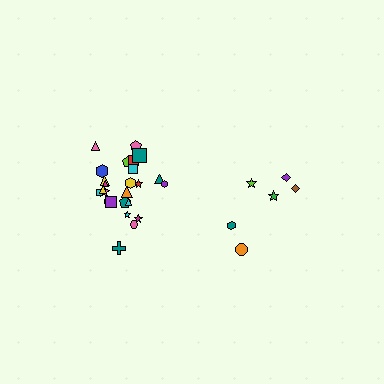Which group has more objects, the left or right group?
The left group.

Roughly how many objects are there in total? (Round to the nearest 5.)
Roughly 30 objects in total.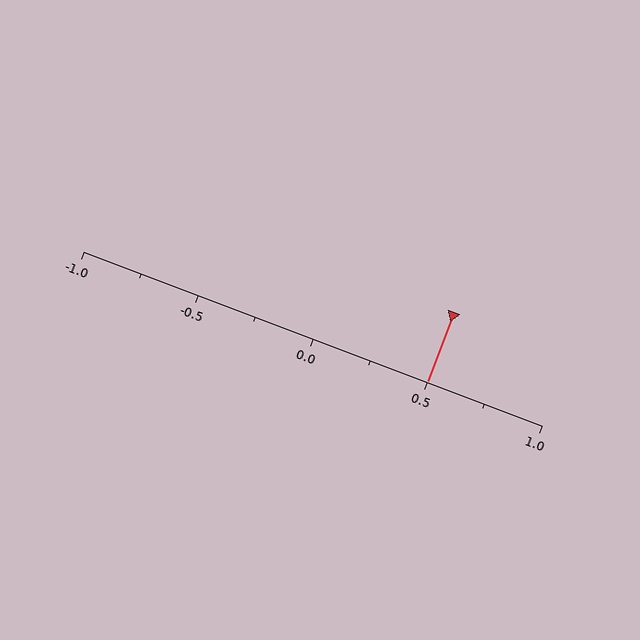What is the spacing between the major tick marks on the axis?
The major ticks are spaced 0.5 apart.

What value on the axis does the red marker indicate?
The marker indicates approximately 0.5.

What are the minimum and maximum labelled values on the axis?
The axis runs from -1.0 to 1.0.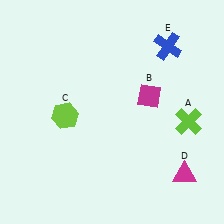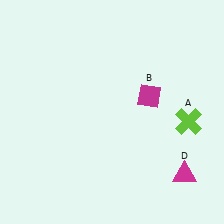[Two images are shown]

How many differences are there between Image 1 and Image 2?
There are 2 differences between the two images.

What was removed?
The lime hexagon (C), the blue cross (E) were removed in Image 2.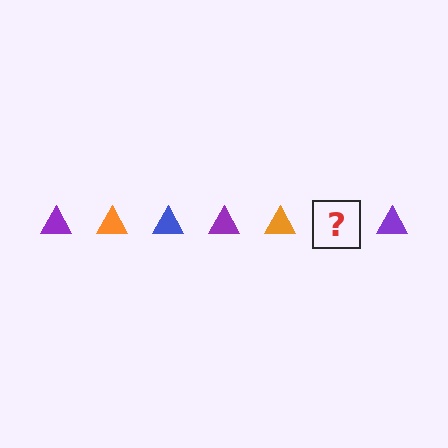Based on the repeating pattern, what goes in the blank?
The blank should be a blue triangle.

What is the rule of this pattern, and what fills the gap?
The rule is that the pattern cycles through purple, orange, blue triangles. The gap should be filled with a blue triangle.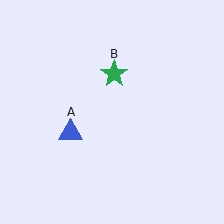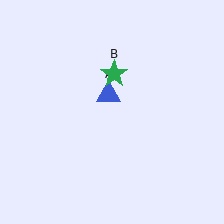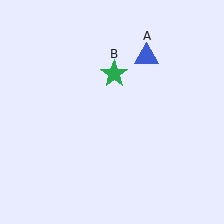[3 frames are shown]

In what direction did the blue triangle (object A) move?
The blue triangle (object A) moved up and to the right.